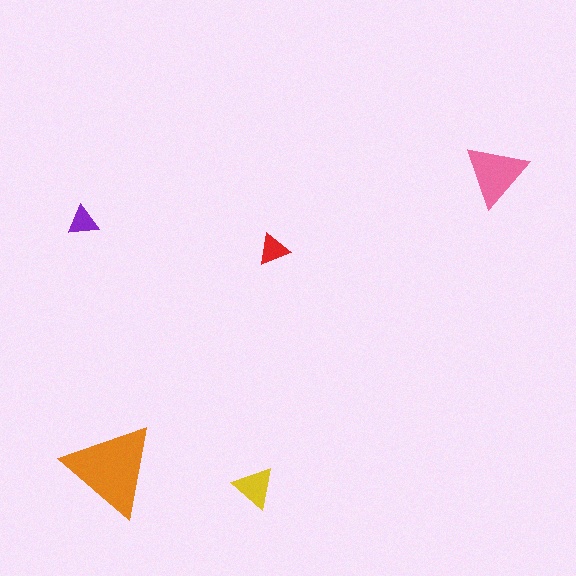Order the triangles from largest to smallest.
the orange one, the pink one, the yellow one, the red one, the purple one.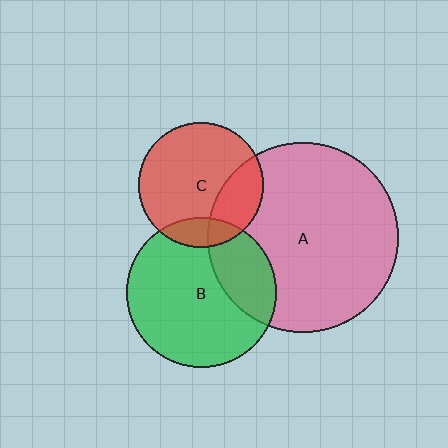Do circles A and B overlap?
Yes.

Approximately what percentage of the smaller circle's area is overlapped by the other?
Approximately 25%.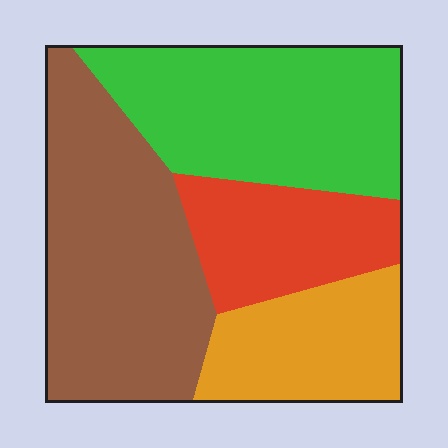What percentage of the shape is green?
Green covers roughly 30% of the shape.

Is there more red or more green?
Green.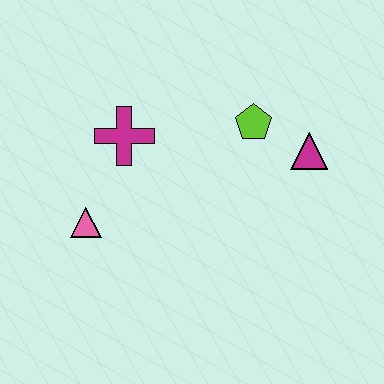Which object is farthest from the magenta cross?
The magenta triangle is farthest from the magenta cross.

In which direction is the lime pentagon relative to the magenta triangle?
The lime pentagon is to the left of the magenta triangle.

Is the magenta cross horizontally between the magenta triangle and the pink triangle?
Yes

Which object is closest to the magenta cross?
The pink triangle is closest to the magenta cross.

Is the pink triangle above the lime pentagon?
No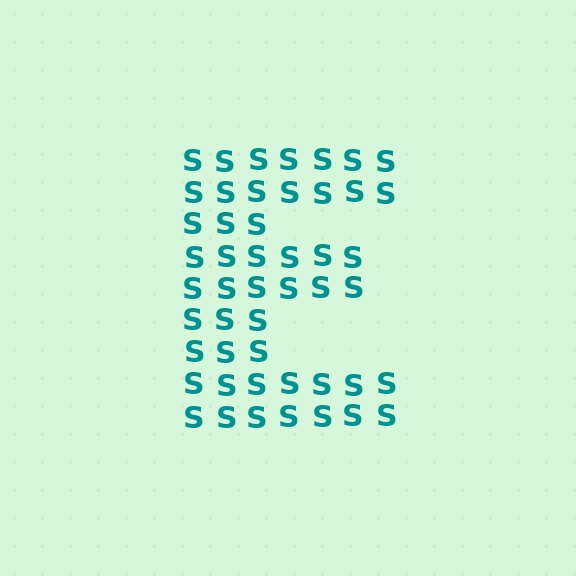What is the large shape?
The large shape is the letter E.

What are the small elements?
The small elements are letter S's.